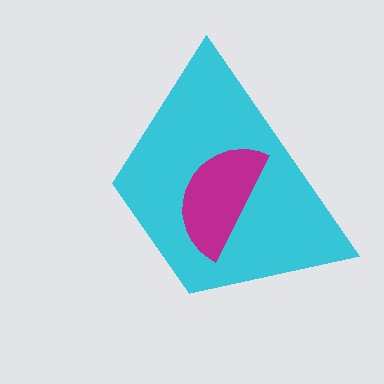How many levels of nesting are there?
2.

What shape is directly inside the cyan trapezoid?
The magenta semicircle.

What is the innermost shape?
The magenta semicircle.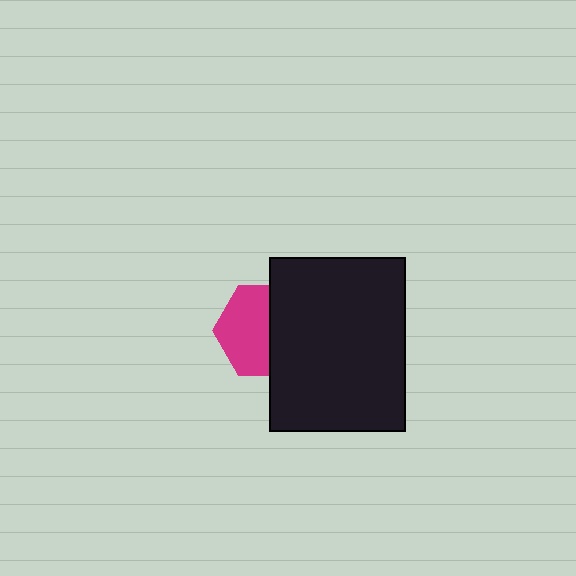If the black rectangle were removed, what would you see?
You would see the complete magenta hexagon.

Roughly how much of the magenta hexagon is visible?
About half of it is visible (roughly 57%).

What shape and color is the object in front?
The object in front is a black rectangle.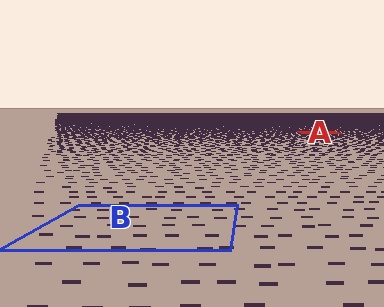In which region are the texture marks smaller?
The texture marks are smaller in region A, because it is farther away.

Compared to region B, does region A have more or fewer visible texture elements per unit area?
Region A has more texture elements per unit area — they are packed more densely because it is farther away.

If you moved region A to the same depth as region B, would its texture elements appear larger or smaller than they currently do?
They would appear larger. At a closer depth, the same texture elements are projected at a bigger on-screen size.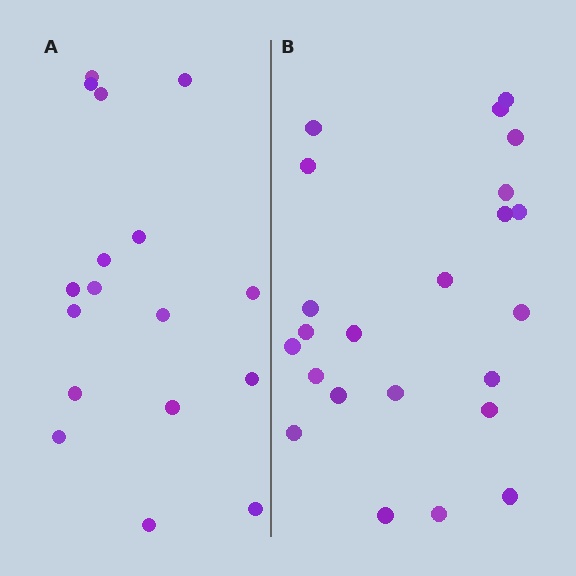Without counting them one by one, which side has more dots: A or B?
Region B (the right region) has more dots.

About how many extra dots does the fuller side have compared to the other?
Region B has about 6 more dots than region A.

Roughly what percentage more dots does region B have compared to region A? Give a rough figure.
About 35% more.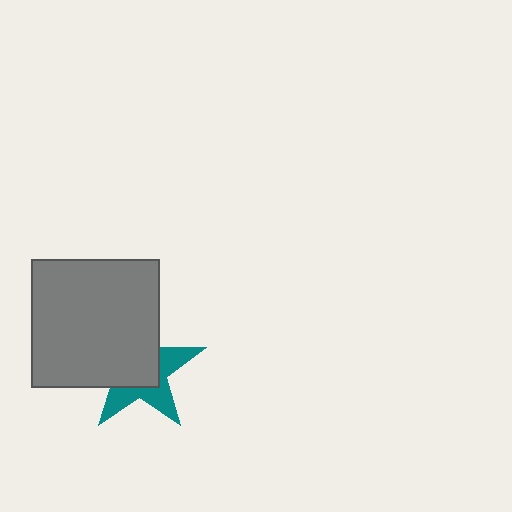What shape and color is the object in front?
The object in front is a gray square.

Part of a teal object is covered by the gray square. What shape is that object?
It is a star.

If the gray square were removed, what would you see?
You would see the complete teal star.